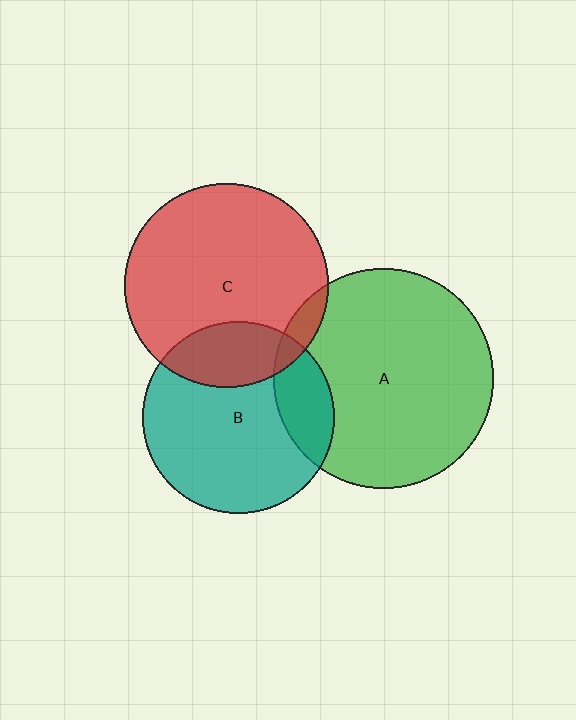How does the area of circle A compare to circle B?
Approximately 1.3 times.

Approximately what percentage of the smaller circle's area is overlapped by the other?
Approximately 25%.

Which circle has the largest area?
Circle A (green).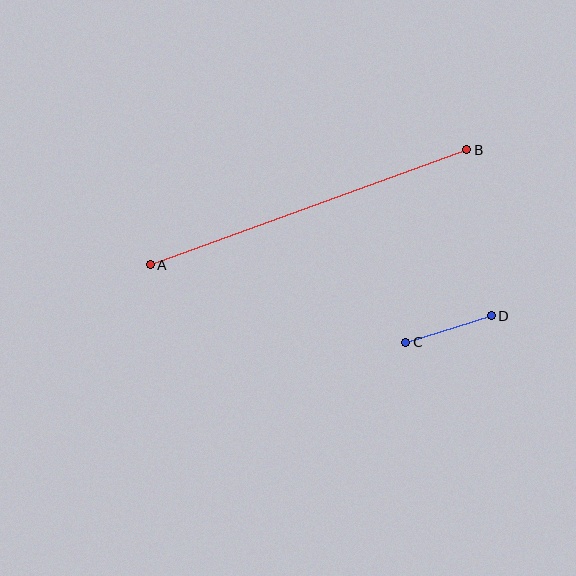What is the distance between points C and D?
The distance is approximately 89 pixels.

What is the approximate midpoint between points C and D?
The midpoint is at approximately (448, 329) pixels.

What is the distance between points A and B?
The distance is approximately 337 pixels.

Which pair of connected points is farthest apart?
Points A and B are farthest apart.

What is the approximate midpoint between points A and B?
The midpoint is at approximately (308, 207) pixels.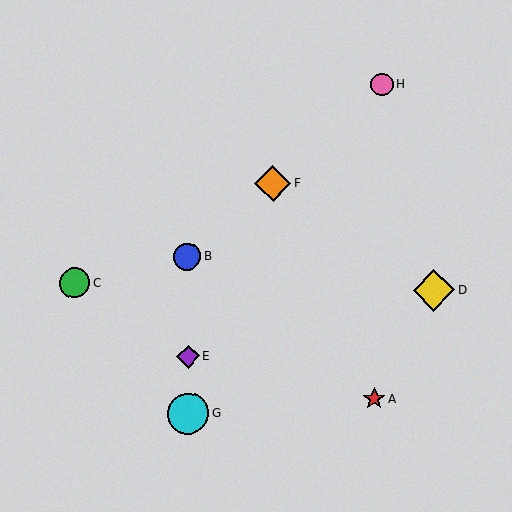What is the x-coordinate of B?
Object B is at x≈187.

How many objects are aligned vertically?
3 objects (B, E, G) are aligned vertically.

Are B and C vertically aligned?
No, B is at x≈187 and C is at x≈75.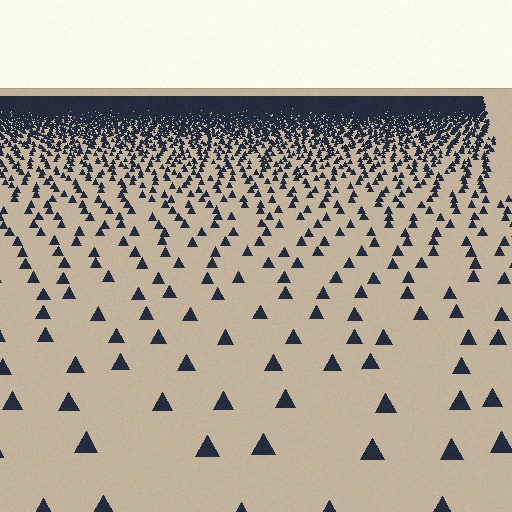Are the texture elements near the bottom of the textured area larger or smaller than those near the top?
Larger. Near the bottom, elements are closer to the viewer and appear at a bigger on-screen size.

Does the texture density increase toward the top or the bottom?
Density increases toward the top.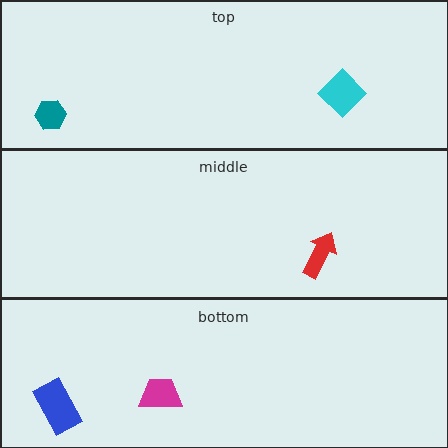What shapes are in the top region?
The teal hexagon, the cyan diamond.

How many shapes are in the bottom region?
2.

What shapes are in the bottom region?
The magenta trapezoid, the blue rectangle.